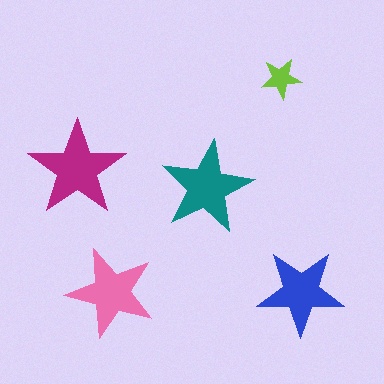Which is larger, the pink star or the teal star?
The teal one.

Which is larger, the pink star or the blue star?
The pink one.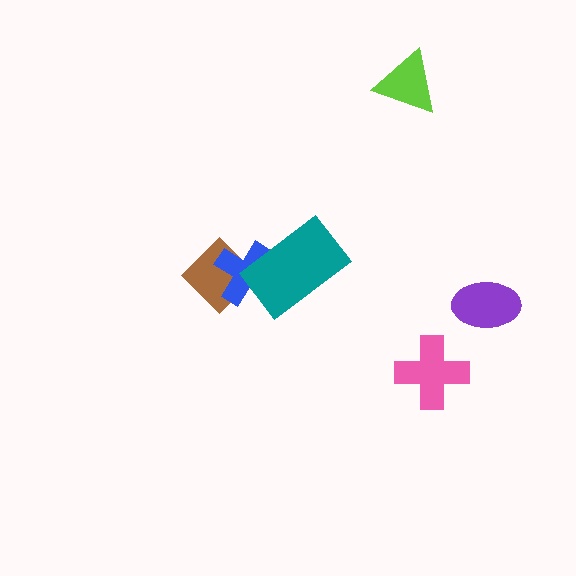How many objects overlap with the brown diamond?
2 objects overlap with the brown diamond.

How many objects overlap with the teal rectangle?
2 objects overlap with the teal rectangle.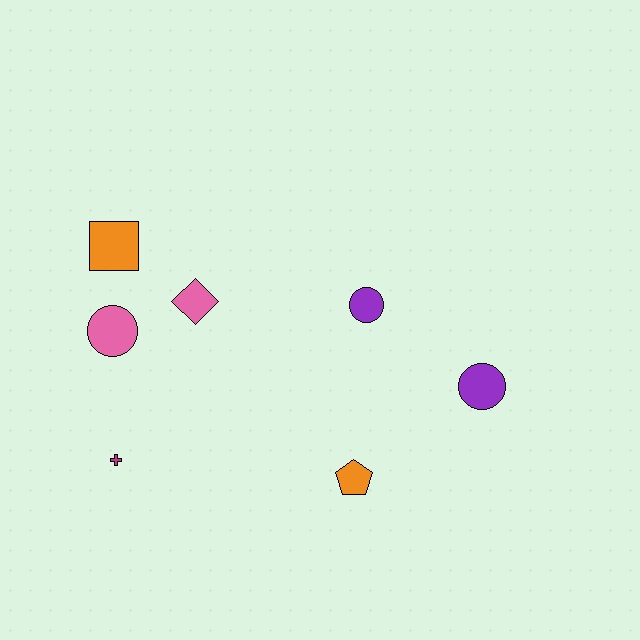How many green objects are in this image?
There are no green objects.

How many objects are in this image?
There are 7 objects.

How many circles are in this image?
There are 3 circles.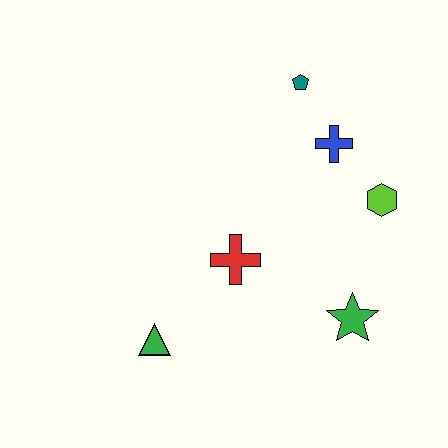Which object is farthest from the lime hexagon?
The green triangle is farthest from the lime hexagon.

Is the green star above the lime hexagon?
No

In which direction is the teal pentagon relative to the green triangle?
The teal pentagon is above the green triangle.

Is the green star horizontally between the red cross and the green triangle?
No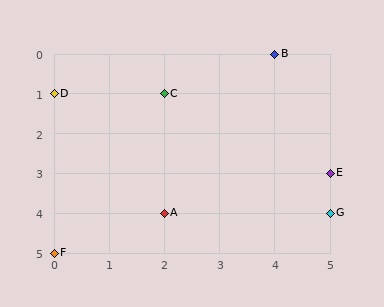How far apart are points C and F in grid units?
Points C and F are 2 columns and 4 rows apart (about 4.5 grid units diagonally).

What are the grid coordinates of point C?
Point C is at grid coordinates (2, 1).